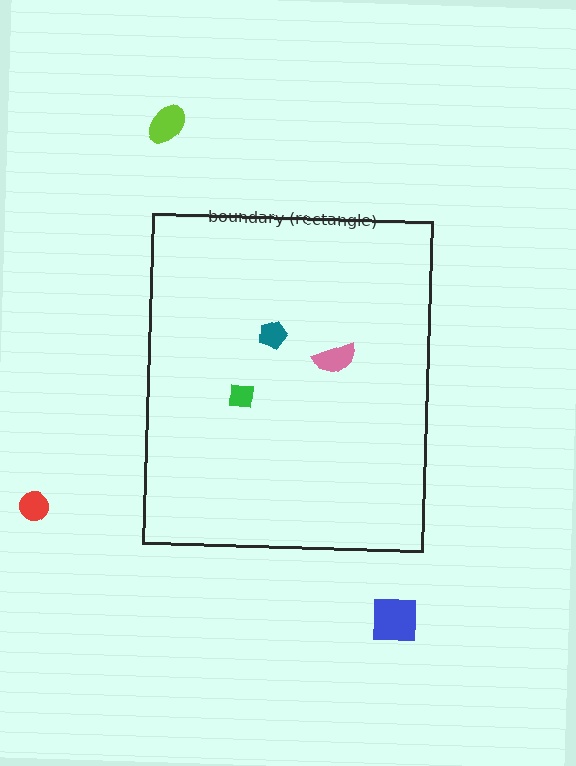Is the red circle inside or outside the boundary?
Outside.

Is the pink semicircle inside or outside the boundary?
Inside.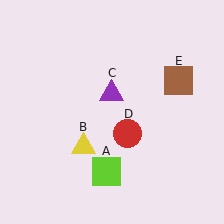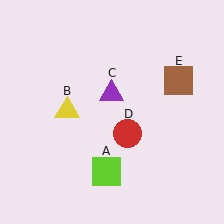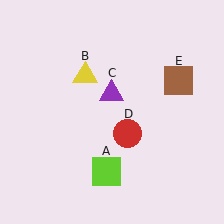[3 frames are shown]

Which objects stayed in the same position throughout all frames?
Lime square (object A) and purple triangle (object C) and red circle (object D) and brown square (object E) remained stationary.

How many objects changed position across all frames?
1 object changed position: yellow triangle (object B).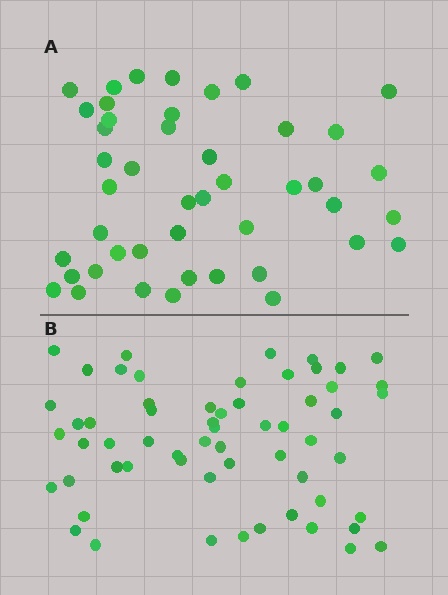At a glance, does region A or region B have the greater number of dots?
Region B (the bottom region) has more dots.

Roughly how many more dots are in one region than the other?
Region B has approximately 15 more dots than region A.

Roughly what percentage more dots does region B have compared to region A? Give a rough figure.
About 35% more.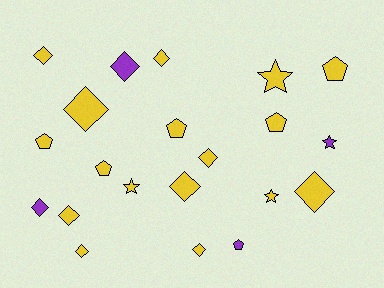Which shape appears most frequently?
Diamond, with 11 objects.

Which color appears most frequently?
Yellow, with 17 objects.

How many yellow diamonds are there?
There are 9 yellow diamonds.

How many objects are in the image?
There are 21 objects.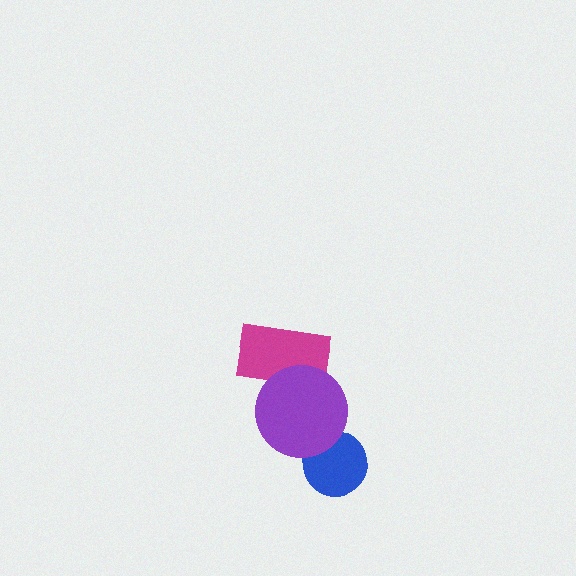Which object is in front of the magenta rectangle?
The purple circle is in front of the magenta rectangle.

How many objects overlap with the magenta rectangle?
1 object overlaps with the magenta rectangle.